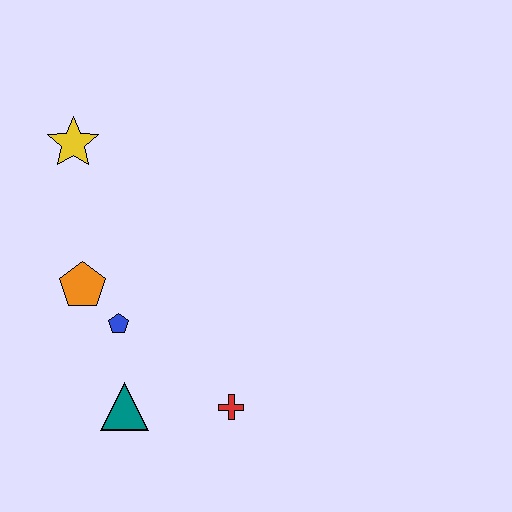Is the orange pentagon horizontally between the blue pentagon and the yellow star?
Yes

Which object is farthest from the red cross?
The yellow star is farthest from the red cross.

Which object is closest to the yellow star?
The orange pentagon is closest to the yellow star.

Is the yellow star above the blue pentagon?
Yes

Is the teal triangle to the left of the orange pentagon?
No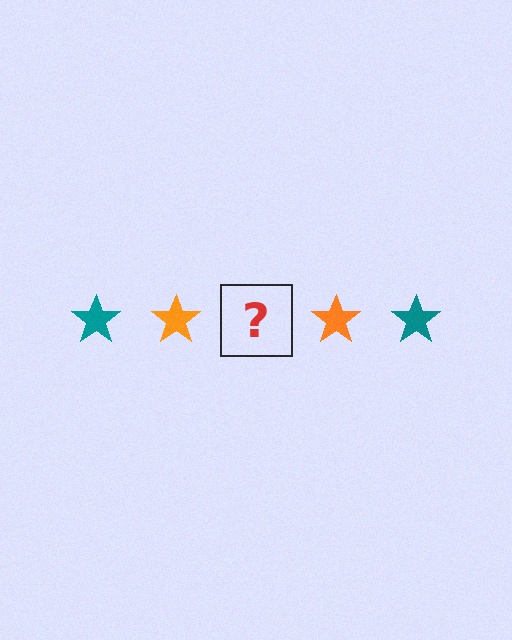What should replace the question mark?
The question mark should be replaced with a teal star.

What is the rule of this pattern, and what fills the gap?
The rule is that the pattern cycles through teal, orange stars. The gap should be filled with a teal star.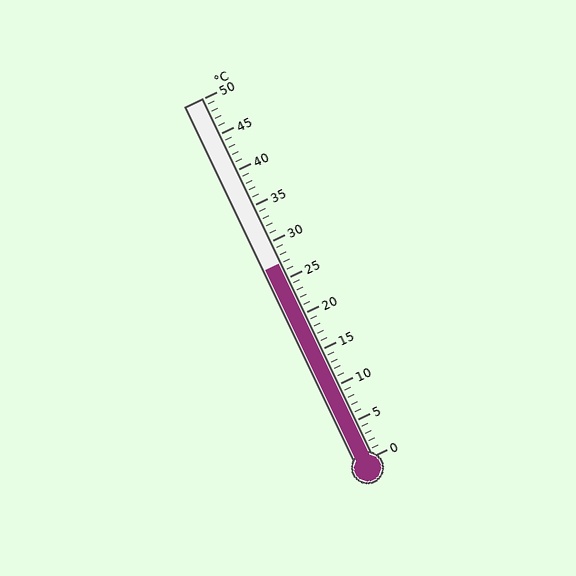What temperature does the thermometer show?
The thermometer shows approximately 27°C.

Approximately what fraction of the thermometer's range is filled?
The thermometer is filled to approximately 55% of its range.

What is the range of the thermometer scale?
The thermometer scale ranges from 0°C to 50°C.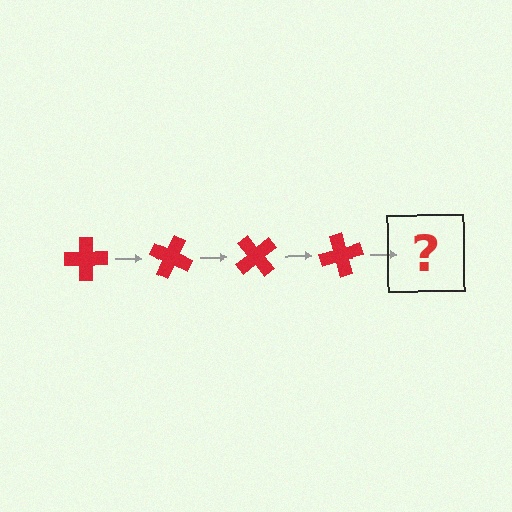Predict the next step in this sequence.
The next step is a red cross rotated 100 degrees.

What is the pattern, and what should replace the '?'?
The pattern is that the cross rotates 25 degrees each step. The '?' should be a red cross rotated 100 degrees.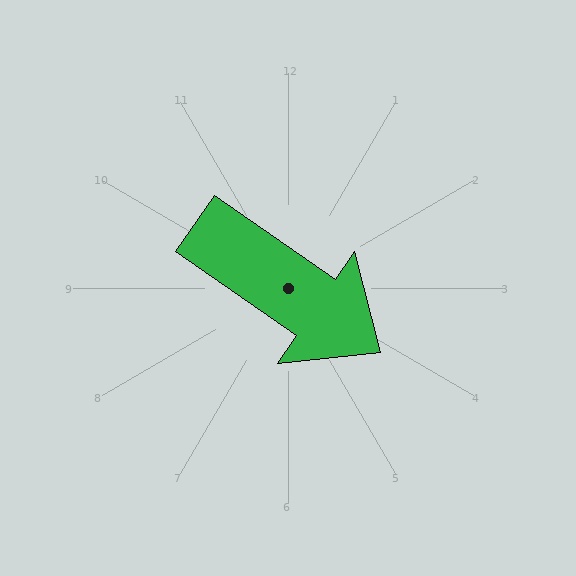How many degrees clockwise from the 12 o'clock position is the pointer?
Approximately 125 degrees.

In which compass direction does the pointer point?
Southeast.